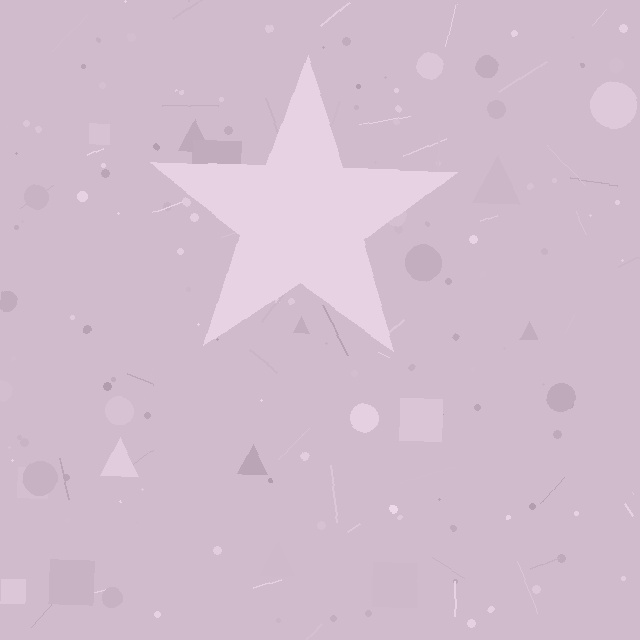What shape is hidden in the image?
A star is hidden in the image.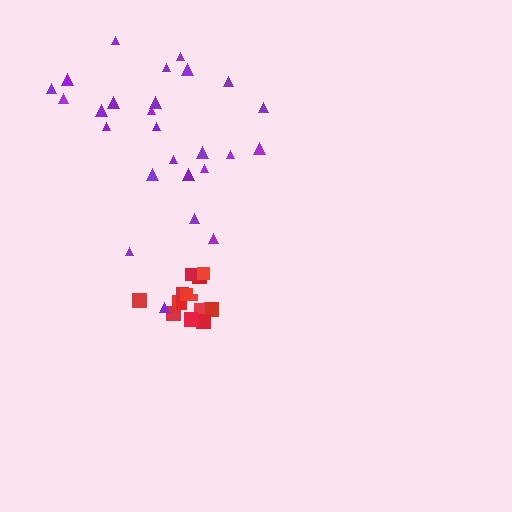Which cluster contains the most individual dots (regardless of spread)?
Purple (26).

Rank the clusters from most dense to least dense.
red, purple.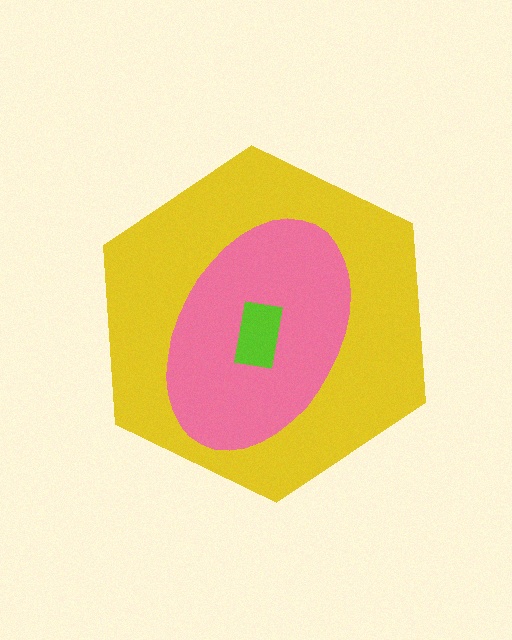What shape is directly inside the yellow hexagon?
The pink ellipse.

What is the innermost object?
The lime rectangle.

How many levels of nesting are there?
3.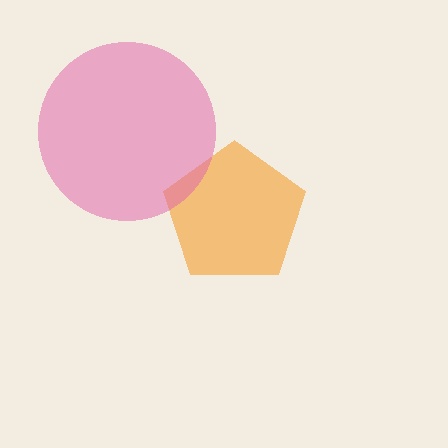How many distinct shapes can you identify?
There are 2 distinct shapes: an orange pentagon, a pink circle.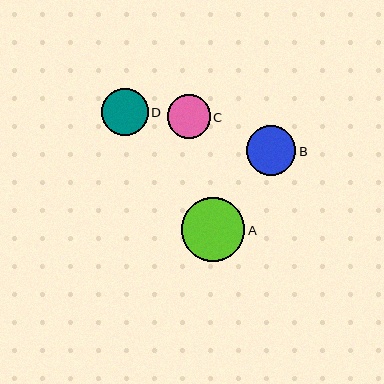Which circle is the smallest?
Circle C is the smallest with a size of approximately 43 pixels.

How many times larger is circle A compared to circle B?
Circle A is approximately 1.3 times the size of circle B.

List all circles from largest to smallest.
From largest to smallest: A, B, D, C.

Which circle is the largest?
Circle A is the largest with a size of approximately 63 pixels.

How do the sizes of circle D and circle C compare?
Circle D and circle C are approximately the same size.